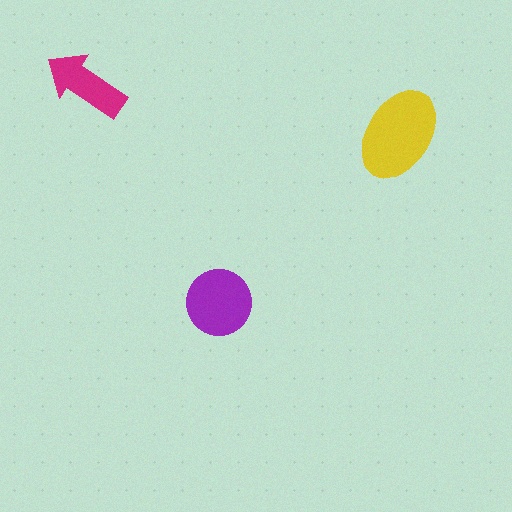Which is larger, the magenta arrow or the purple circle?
The purple circle.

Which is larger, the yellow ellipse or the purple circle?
The yellow ellipse.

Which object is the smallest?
The magenta arrow.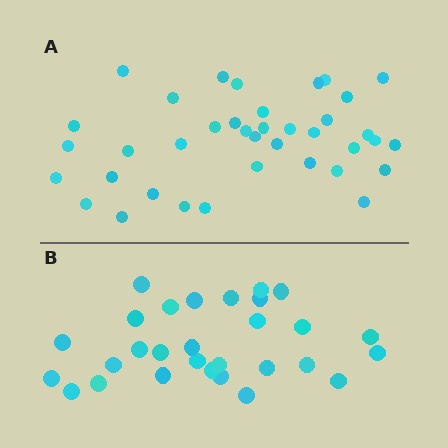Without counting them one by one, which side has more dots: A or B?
Region A (the top region) has more dots.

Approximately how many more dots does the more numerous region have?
Region A has roughly 8 or so more dots than region B.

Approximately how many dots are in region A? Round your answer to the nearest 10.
About 40 dots. (The exact count is 38, which rounds to 40.)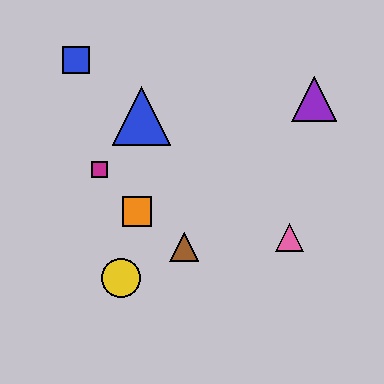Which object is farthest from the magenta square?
The purple triangle is farthest from the magenta square.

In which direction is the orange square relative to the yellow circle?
The orange square is above the yellow circle.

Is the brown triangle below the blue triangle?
Yes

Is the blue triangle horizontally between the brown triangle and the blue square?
Yes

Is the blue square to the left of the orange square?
Yes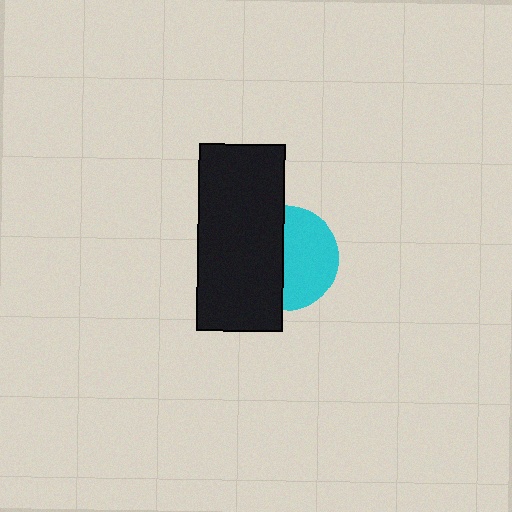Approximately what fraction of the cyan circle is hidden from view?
Roughly 46% of the cyan circle is hidden behind the black rectangle.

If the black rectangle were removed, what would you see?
You would see the complete cyan circle.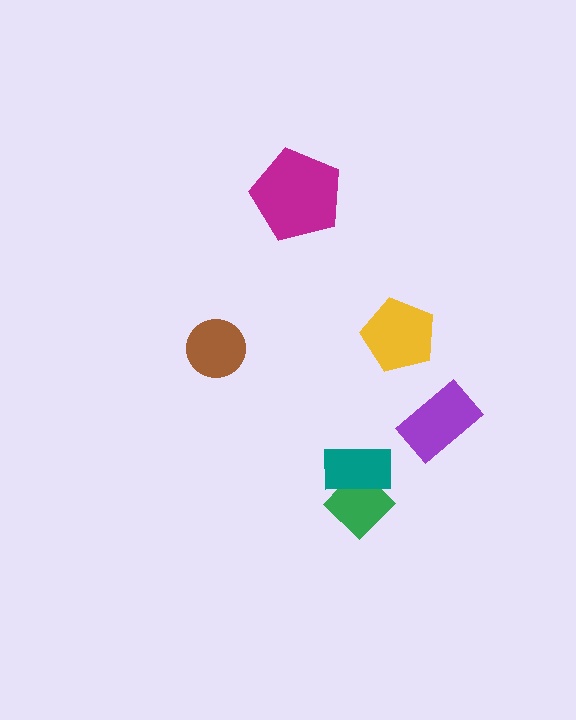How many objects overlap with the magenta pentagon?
0 objects overlap with the magenta pentagon.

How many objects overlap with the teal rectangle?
1 object overlaps with the teal rectangle.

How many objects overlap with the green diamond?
1 object overlaps with the green diamond.